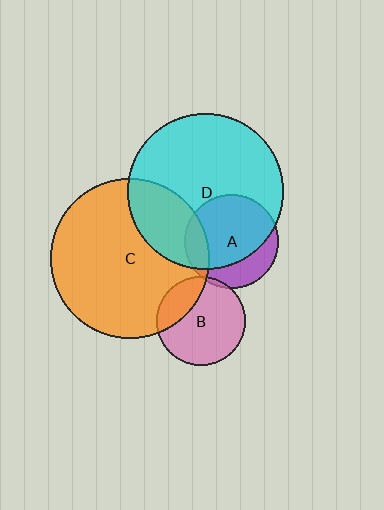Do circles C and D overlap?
Yes.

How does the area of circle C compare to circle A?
Approximately 2.9 times.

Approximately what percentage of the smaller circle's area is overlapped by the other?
Approximately 25%.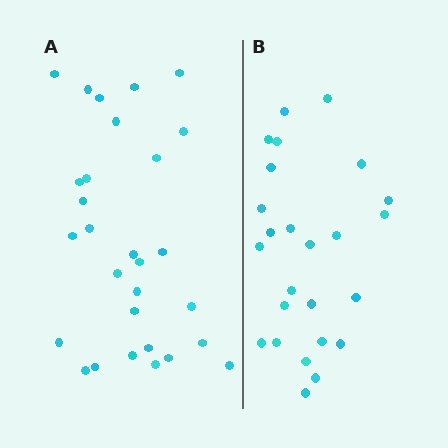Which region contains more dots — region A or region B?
Region A (the left region) has more dots.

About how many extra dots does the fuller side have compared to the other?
Region A has about 4 more dots than region B.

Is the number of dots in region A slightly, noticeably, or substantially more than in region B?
Region A has only slightly more — the two regions are fairly close. The ratio is roughly 1.2 to 1.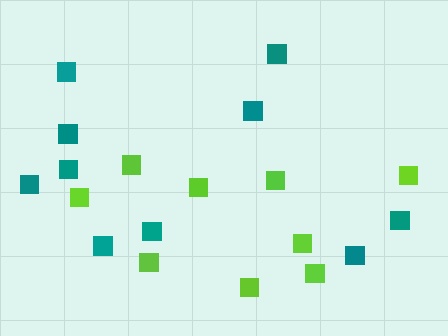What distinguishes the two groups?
There are 2 groups: one group of lime squares (9) and one group of teal squares (10).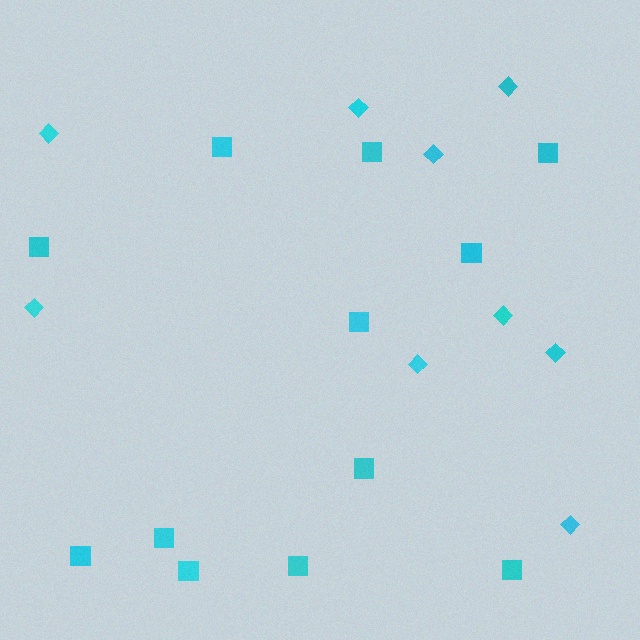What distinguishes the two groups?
There are 2 groups: one group of squares (12) and one group of diamonds (9).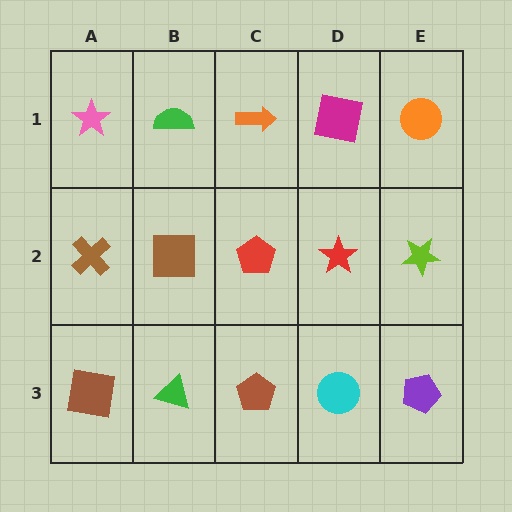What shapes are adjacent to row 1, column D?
A red star (row 2, column D), an orange arrow (row 1, column C), an orange circle (row 1, column E).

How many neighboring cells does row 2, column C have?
4.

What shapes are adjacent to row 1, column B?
A brown square (row 2, column B), a pink star (row 1, column A), an orange arrow (row 1, column C).